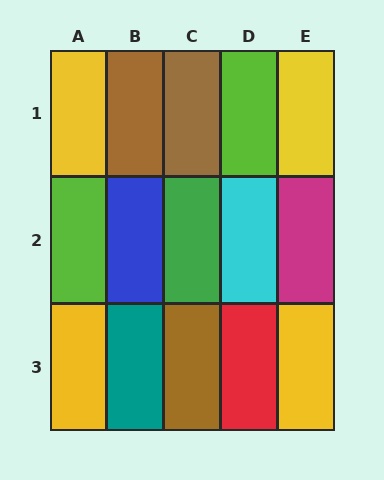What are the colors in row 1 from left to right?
Yellow, brown, brown, lime, yellow.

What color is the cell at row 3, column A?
Yellow.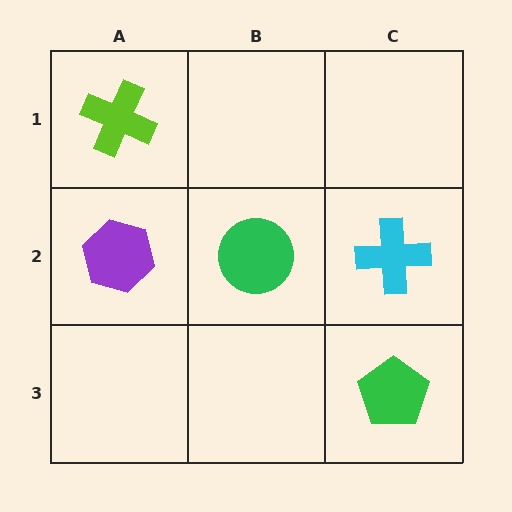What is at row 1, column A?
A lime cross.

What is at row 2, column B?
A green circle.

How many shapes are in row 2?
3 shapes.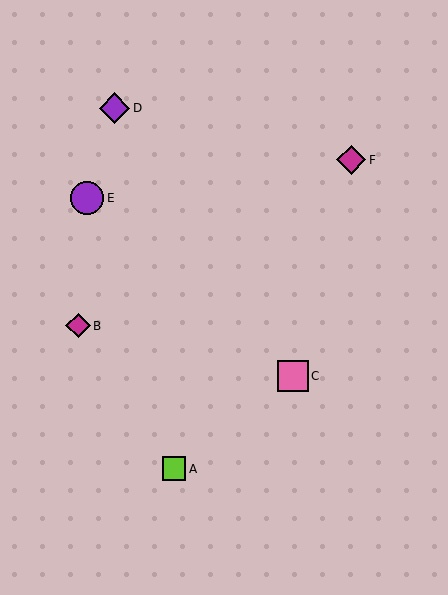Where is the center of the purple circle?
The center of the purple circle is at (87, 198).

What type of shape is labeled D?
Shape D is a purple diamond.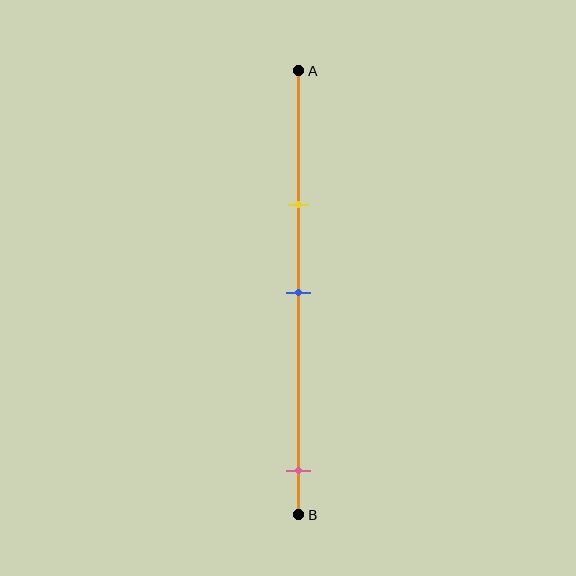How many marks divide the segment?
There are 3 marks dividing the segment.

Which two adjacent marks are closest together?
The yellow and blue marks are the closest adjacent pair.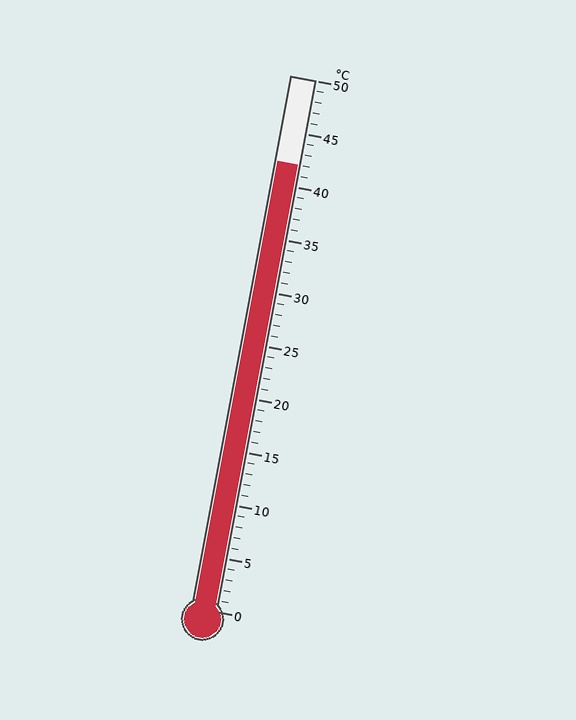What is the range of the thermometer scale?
The thermometer scale ranges from 0°C to 50°C.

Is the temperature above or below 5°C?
The temperature is above 5°C.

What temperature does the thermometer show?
The thermometer shows approximately 42°C.